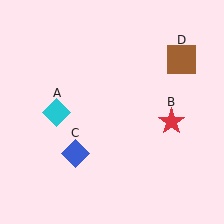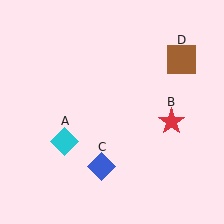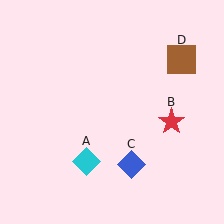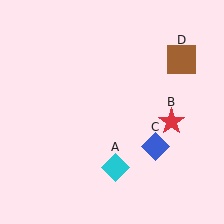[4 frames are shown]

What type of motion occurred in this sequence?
The cyan diamond (object A), blue diamond (object C) rotated counterclockwise around the center of the scene.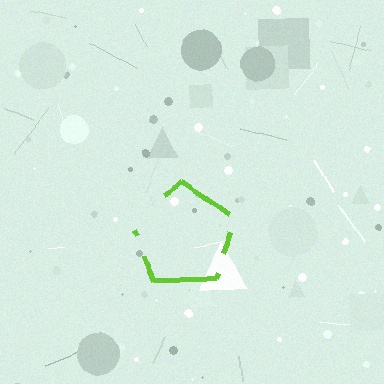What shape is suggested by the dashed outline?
The dashed outline suggests a pentagon.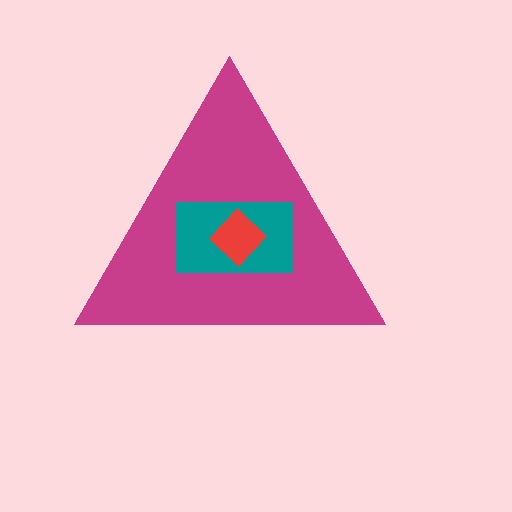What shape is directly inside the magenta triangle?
The teal rectangle.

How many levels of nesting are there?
3.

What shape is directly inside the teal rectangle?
The red diamond.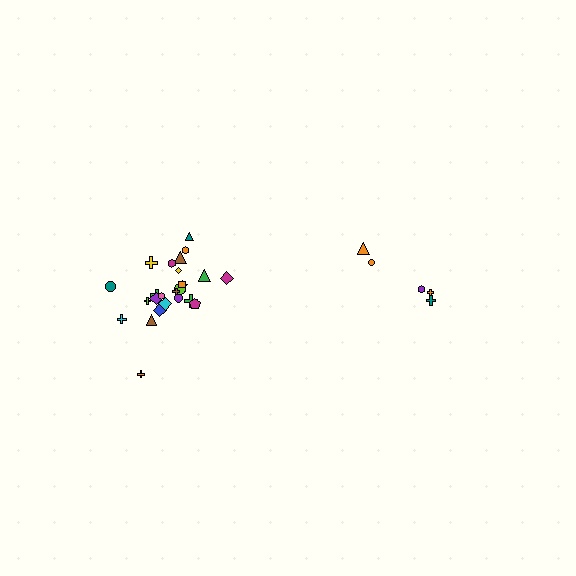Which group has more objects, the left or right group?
The left group.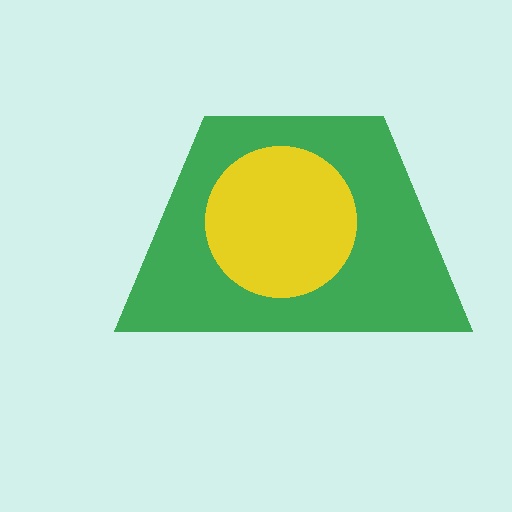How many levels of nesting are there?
2.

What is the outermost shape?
The green trapezoid.